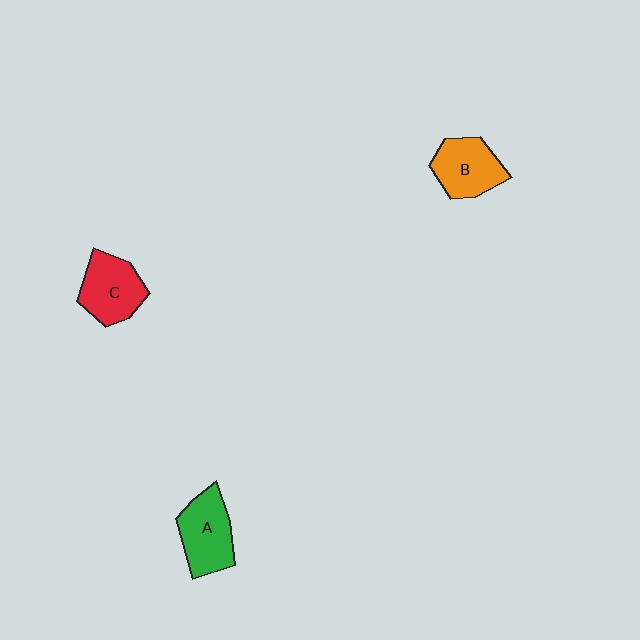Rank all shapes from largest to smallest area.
From largest to smallest: A (green), C (red), B (orange).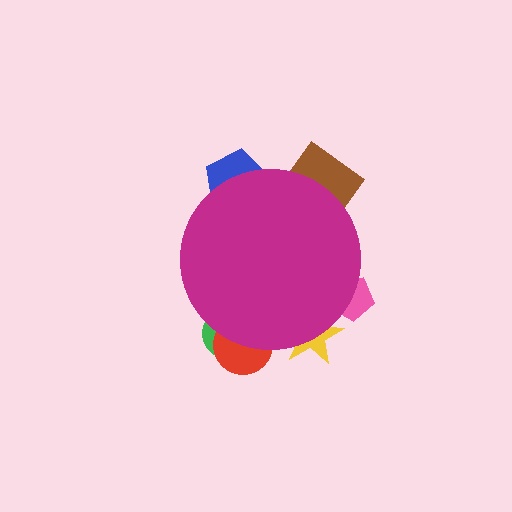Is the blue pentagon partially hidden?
Yes, the blue pentagon is partially hidden behind the magenta circle.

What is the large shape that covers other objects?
A magenta circle.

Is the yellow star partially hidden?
Yes, the yellow star is partially hidden behind the magenta circle.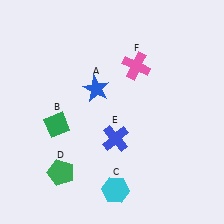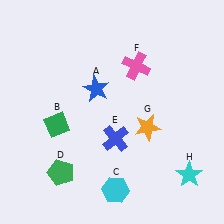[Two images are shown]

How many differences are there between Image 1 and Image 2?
There are 2 differences between the two images.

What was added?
An orange star (G), a cyan star (H) were added in Image 2.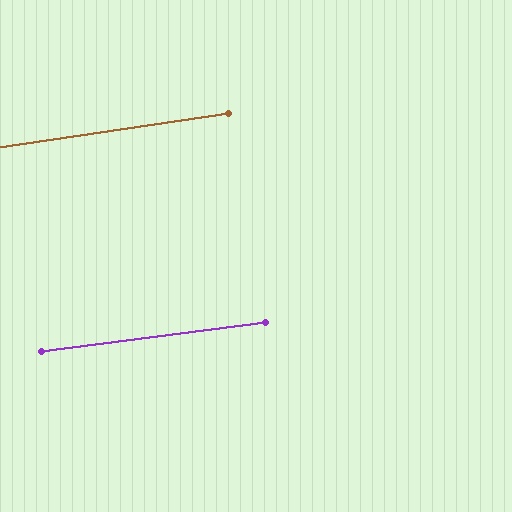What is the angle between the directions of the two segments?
Approximately 1 degree.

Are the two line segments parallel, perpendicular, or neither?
Parallel — their directions differ by only 1.1°.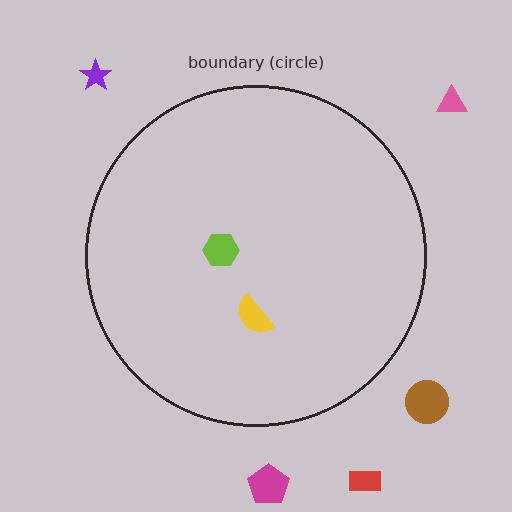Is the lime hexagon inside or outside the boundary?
Inside.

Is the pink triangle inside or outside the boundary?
Outside.